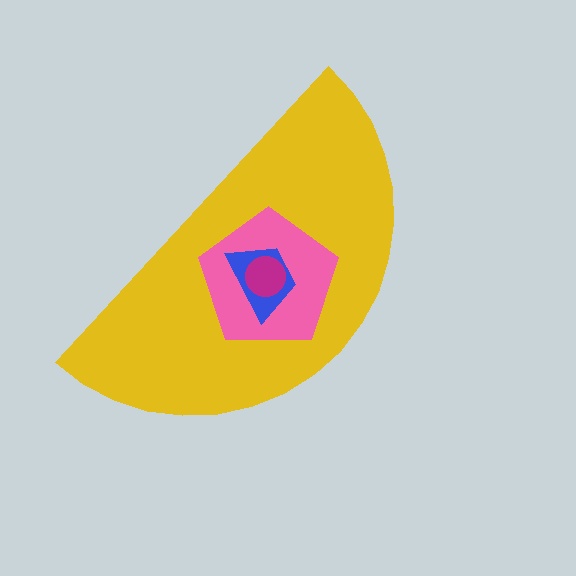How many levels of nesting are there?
4.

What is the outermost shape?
The yellow semicircle.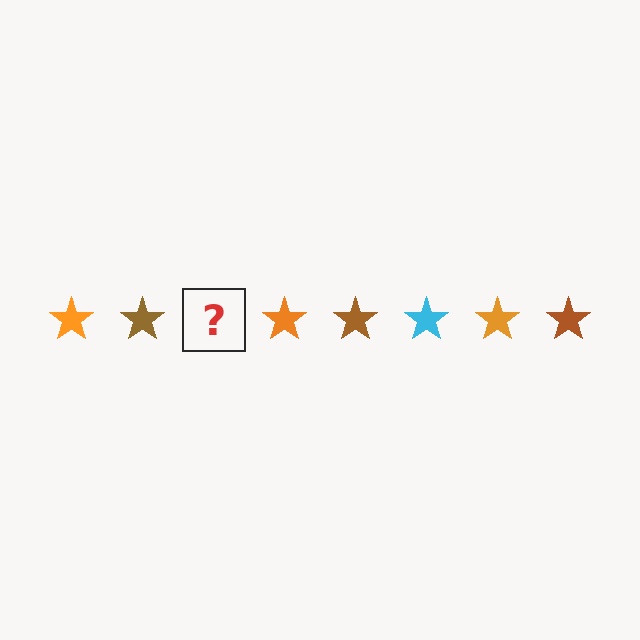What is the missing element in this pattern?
The missing element is a cyan star.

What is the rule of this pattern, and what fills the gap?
The rule is that the pattern cycles through orange, brown, cyan stars. The gap should be filled with a cyan star.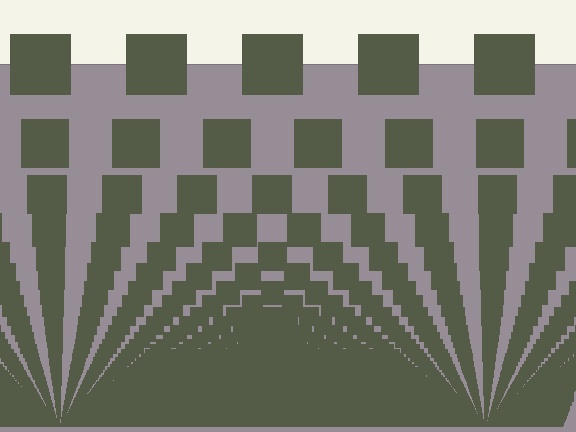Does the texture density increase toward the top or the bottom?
Density increases toward the bottom.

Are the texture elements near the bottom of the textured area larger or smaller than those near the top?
Smaller. The gradient is inverted — elements near the bottom are smaller and denser.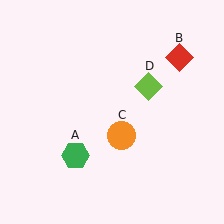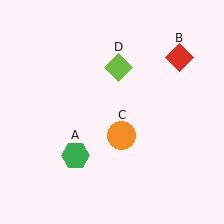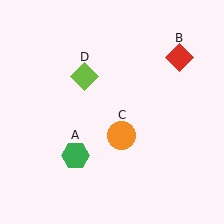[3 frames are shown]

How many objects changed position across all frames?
1 object changed position: lime diamond (object D).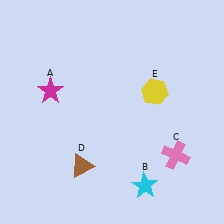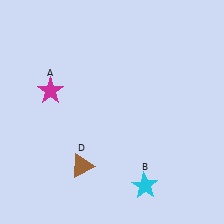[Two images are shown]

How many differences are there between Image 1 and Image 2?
There are 2 differences between the two images.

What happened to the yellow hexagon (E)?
The yellow hexagon (E) was removed in Image 2. It was in the top-right area of Image 1.